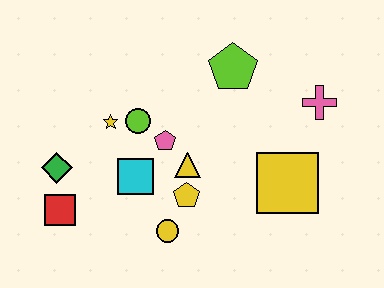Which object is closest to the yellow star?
The lime circle is closest to the yellow star.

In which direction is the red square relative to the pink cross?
The red square is to the left of the pink cross.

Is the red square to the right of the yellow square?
No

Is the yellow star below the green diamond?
No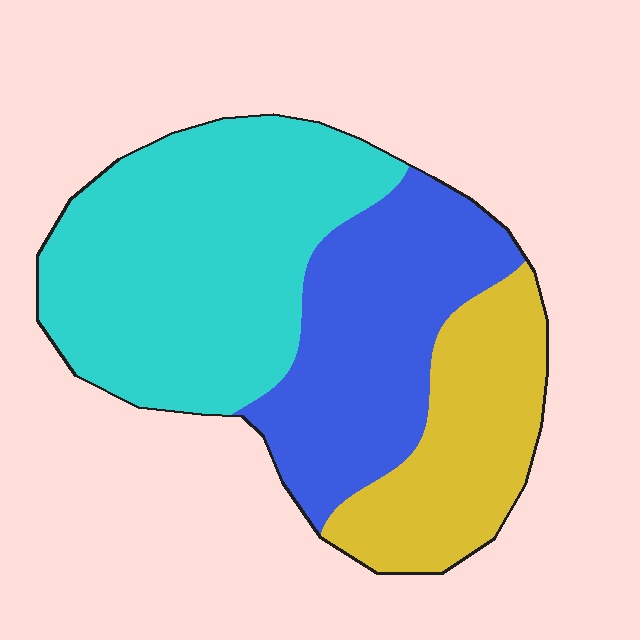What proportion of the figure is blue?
Blue takes up about one third (1/3) of the figure.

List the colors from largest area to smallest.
From largest to smallest: cyan, blue, yellow.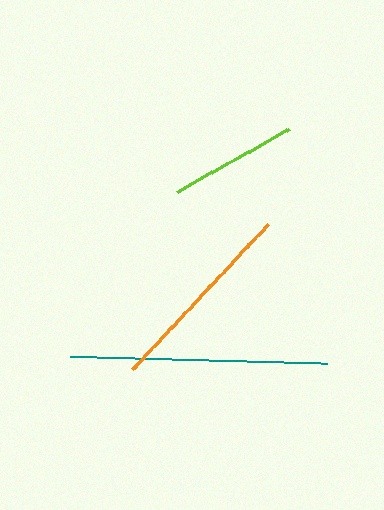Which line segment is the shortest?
The lime line is the shortest at approximately 129 pixels.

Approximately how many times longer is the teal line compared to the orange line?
The teal line is approximately 1.3 times the length of the orange line.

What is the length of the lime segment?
The lime segment is approximately 129 pixels long.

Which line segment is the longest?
The teal line is the longest at approximately 257 pixels.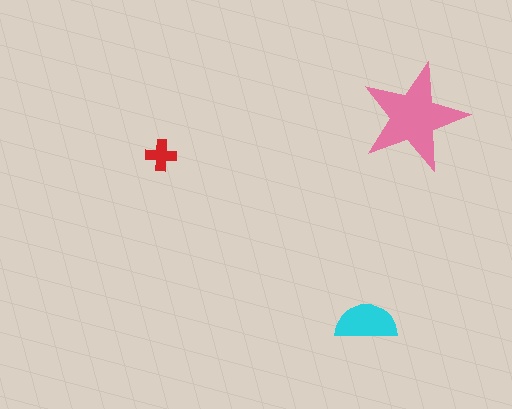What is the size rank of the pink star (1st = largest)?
1st.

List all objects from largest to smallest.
The pink star, the cyan semicircle, the red cross.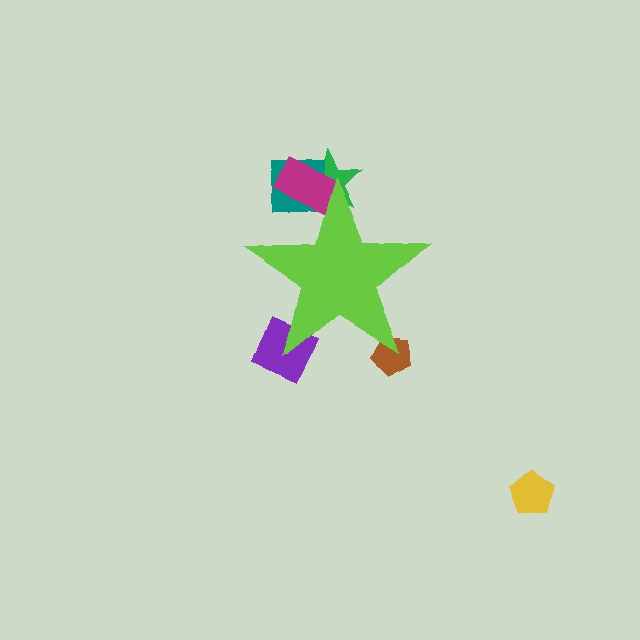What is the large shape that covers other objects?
A lime star.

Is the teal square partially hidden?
Yes, the teal square is partially hidden behind the lime star.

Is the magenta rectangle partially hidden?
Yes, the magenta rectangle is partially hidden behind the lime star.